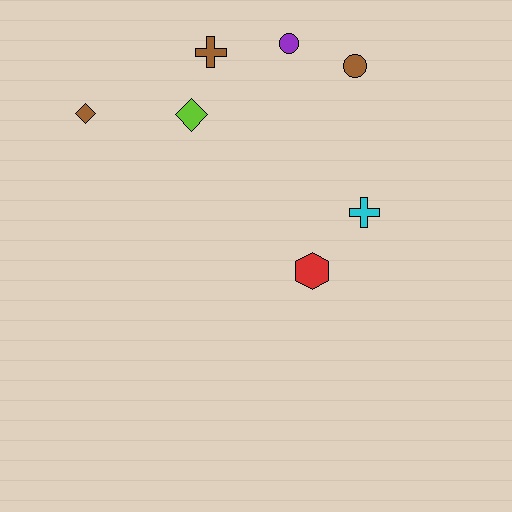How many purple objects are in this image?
There is 1 purple object.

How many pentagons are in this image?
There are no pentagons.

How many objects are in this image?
There are 7 objects.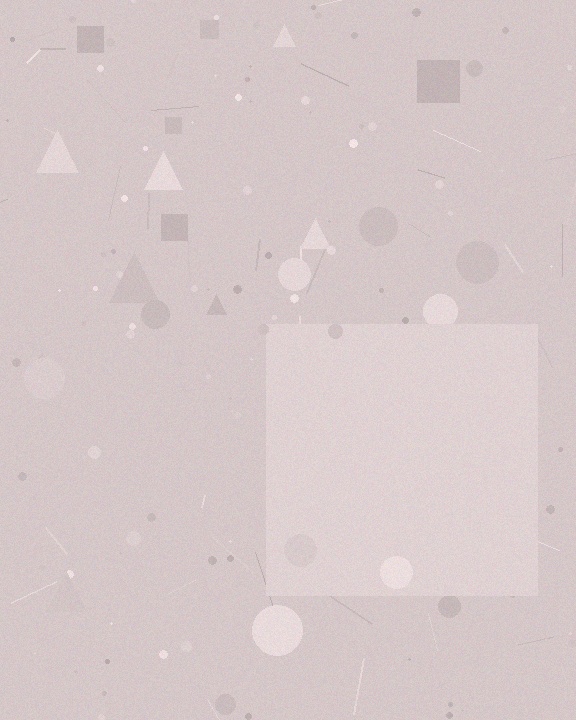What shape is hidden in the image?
A square is hidden in the image.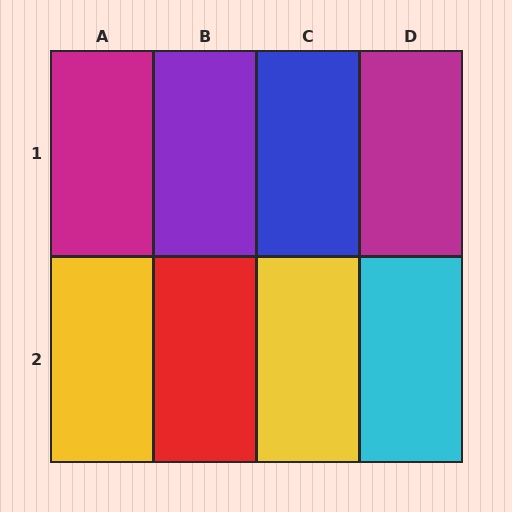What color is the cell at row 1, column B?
Purple.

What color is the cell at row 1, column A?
Magenta.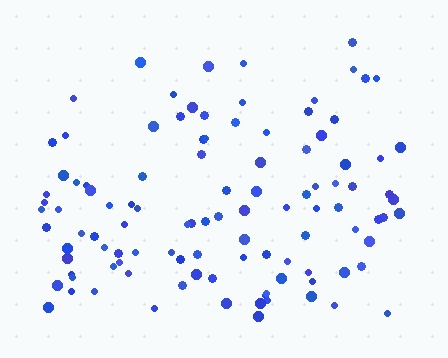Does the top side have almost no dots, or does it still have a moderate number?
Still a moderate number, just noticeably fewer than the bottom.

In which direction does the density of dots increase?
From top to bottom, with the bottom side densest.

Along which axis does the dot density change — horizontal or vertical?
Vertical.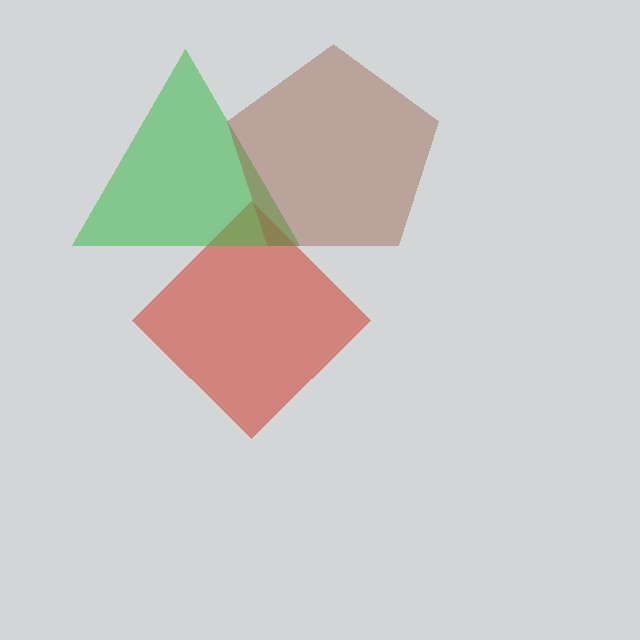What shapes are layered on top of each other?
The layered shapes are: a red diamond, a green triangle, a brown pentagon.